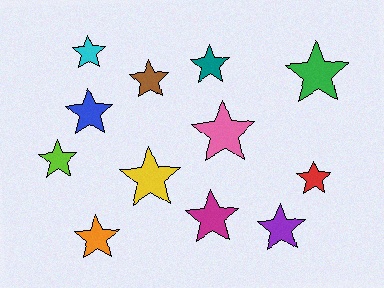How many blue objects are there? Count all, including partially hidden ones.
There is 1 blue object.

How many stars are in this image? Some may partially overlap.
There are 12 stars.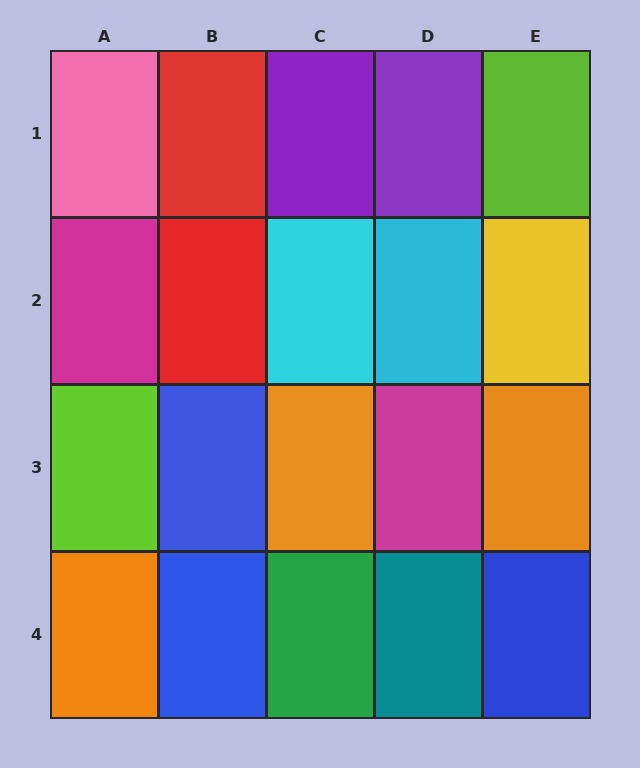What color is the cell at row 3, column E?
Orange.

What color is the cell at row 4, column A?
Orange.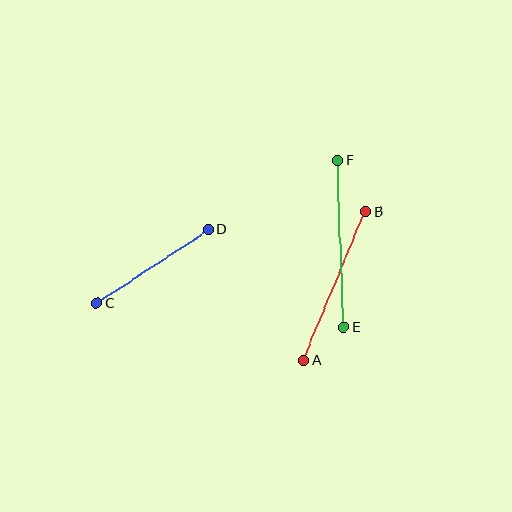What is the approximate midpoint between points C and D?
The midpoint is at approximately (153, 267) pixels.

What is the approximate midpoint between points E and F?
The midpoint is at approximately (341, 244) pixels.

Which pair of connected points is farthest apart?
Points E and F are farthest apart.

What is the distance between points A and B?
The distance is approximately 161 pixels.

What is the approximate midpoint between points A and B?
The midpoint is at approximately (335, 286) pixels.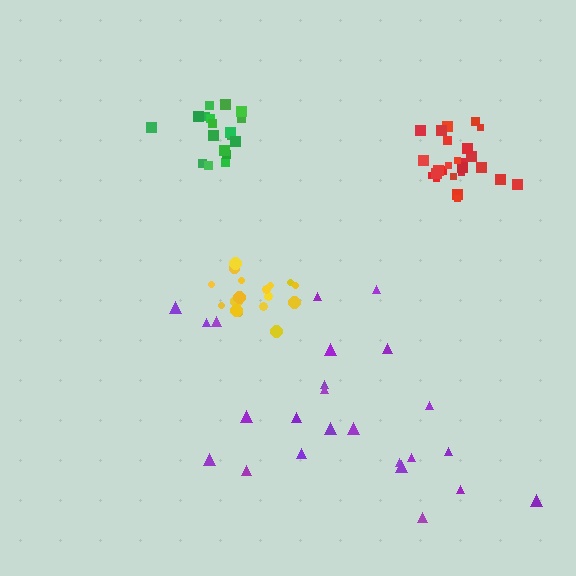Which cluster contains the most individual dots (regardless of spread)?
Red (26).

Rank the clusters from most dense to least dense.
red, green, yellow, purple.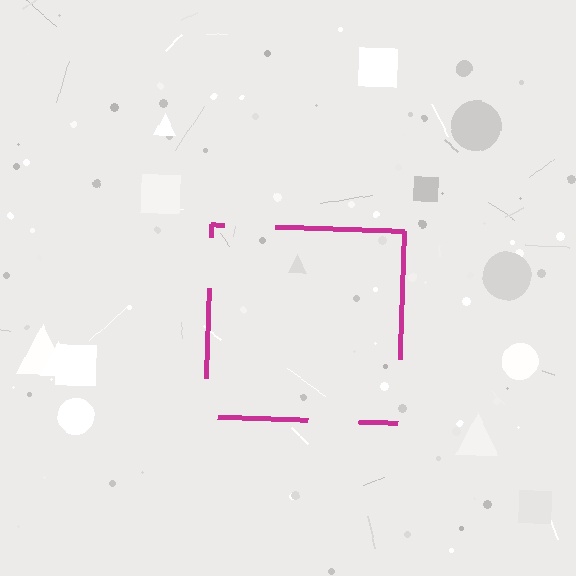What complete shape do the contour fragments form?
The contour fragments form a square.